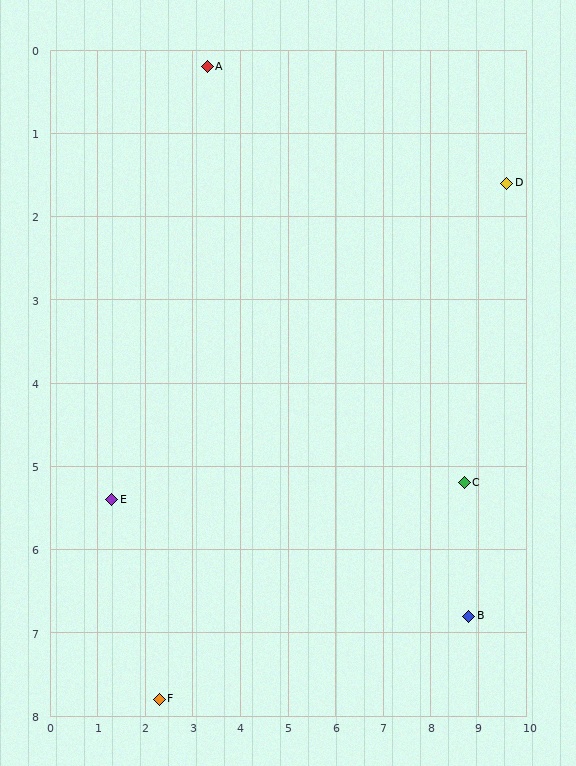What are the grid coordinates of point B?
Point B is at approximately (8.8, 6.8).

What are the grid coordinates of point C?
Point C is at approximately (8.7, 5.2).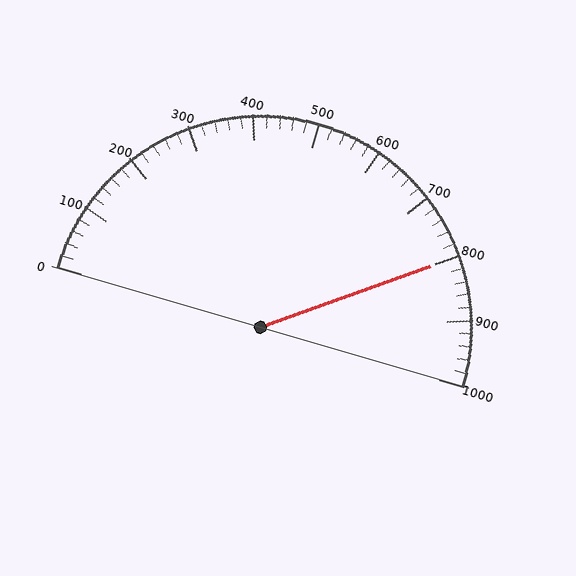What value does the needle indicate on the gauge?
The needle indicates approximately 800.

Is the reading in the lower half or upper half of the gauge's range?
The reading is in the upper half of the range (0 to 1000).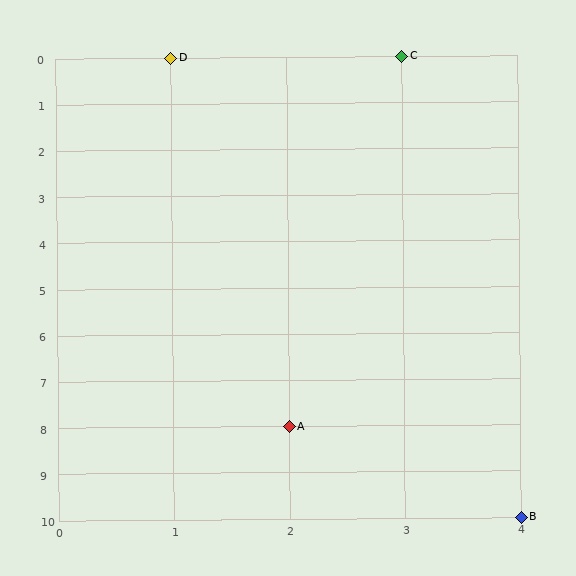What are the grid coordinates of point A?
Point A is at grid coordinates (2, 8).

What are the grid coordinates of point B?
Point B is at grid coordinates (4, 10).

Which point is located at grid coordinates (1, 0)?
Point D is at (1, 0).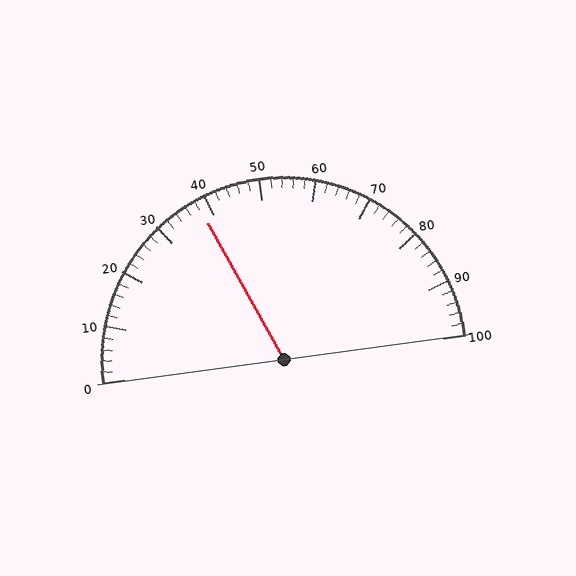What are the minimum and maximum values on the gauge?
The gauge ranges from 0 to 100.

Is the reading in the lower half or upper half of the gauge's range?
The reading is in the lower half of the range (0 to 100).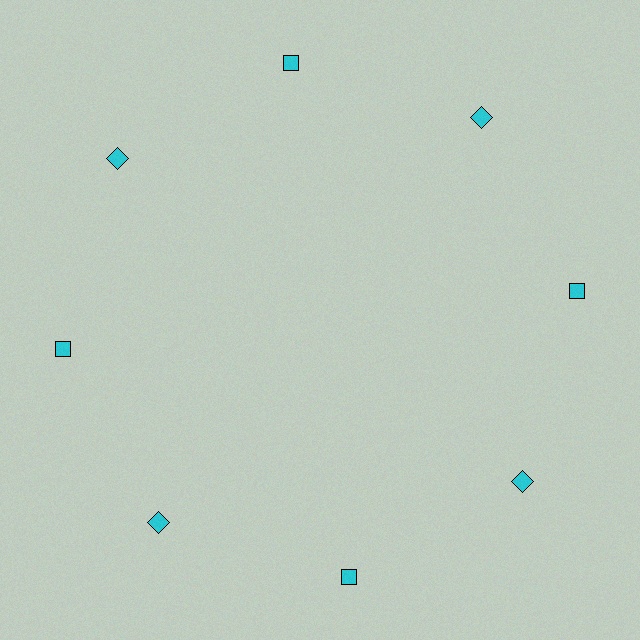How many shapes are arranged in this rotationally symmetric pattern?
There are 8 shapes, arranged in 8 groups of 1.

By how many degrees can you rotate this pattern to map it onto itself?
The pattern maps onto itself every 45 degrees of rotation.